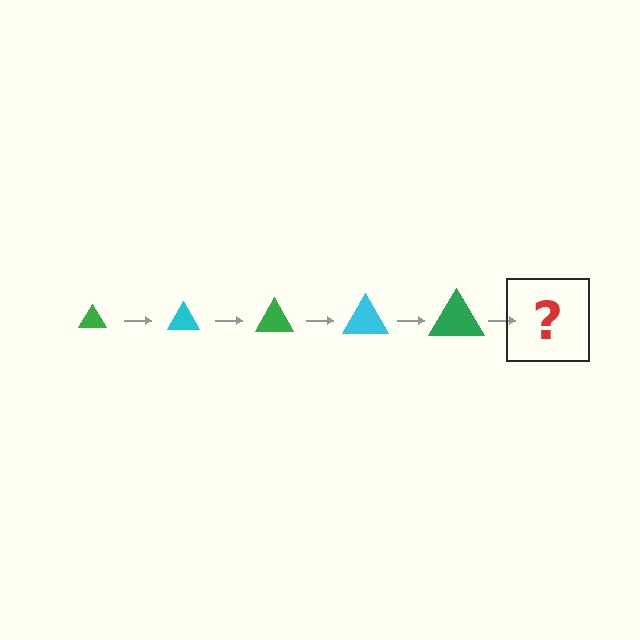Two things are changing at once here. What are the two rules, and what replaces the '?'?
The two rules are that the triangle grows larger each step and the color cycles through green and cyan. The '?' should be a cyan triangle, larger than the previous one.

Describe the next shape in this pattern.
It should be a cyan triangle, larger than the previous one.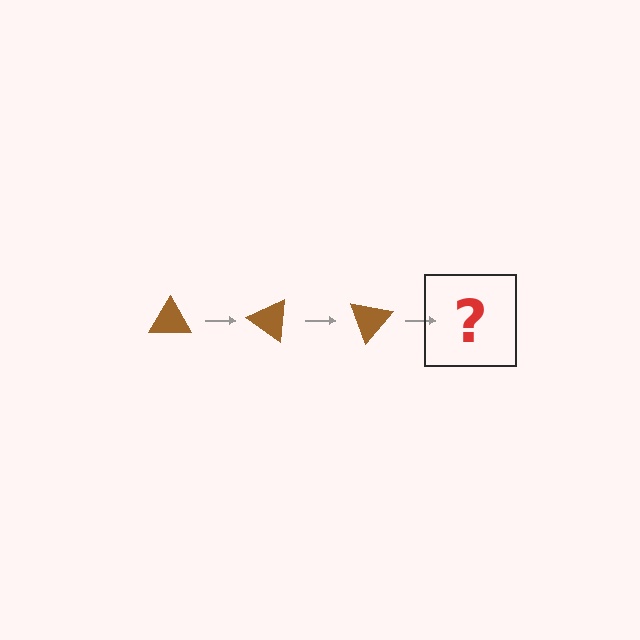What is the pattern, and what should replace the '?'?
The pattern is that the triangle rotates 35 degrees each step. The '?' should be a brown triangle rotated 105 degrees.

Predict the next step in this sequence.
The next step is a brown triangle rotated 105 degrees.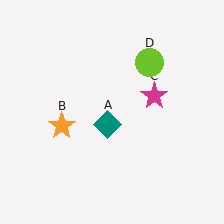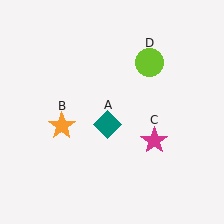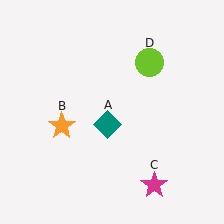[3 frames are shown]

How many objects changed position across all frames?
1 object changed position: magenta star (object C).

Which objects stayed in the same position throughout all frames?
Teal diamond (object A) and orange star (object B) and lime circle (object D) remained stationary.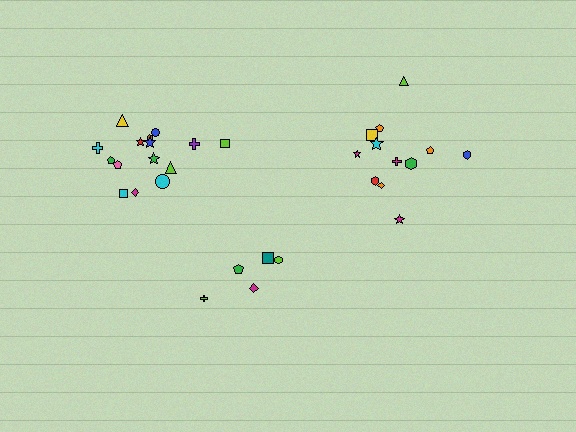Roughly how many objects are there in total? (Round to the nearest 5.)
Roughly 30 objects in total.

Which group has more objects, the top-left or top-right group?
The top-left group.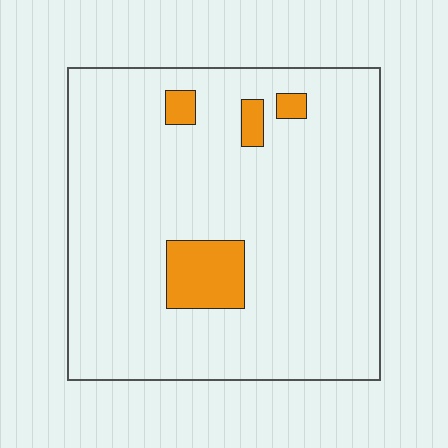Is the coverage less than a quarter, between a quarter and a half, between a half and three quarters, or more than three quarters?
Less than a quarter.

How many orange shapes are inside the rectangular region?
4.